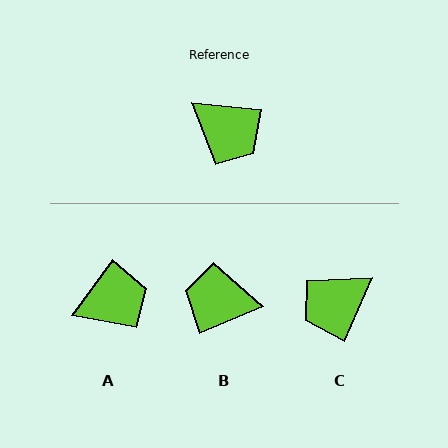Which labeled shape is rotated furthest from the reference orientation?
B, about 152 degrees away.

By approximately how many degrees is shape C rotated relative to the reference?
Approximately 109 degrees clockwise.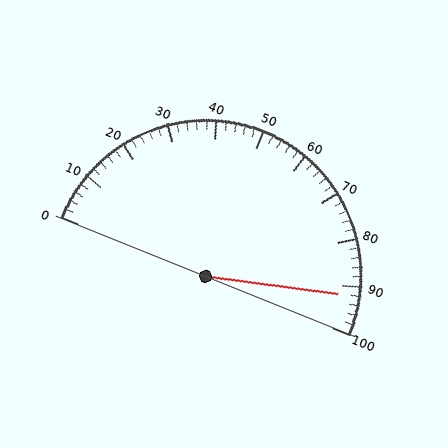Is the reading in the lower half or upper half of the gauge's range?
The reading is in the upper half of the range (0 to 100).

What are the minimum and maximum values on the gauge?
The gauge ranges from 0 to 100.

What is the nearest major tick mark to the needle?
The nearest major tick mark is 90.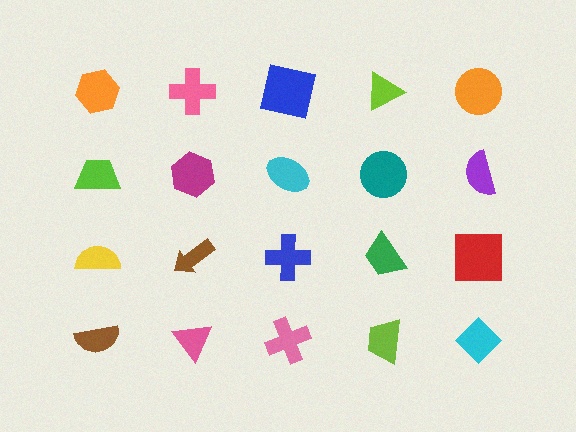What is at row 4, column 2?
A pink triangle.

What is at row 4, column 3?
A pink cross.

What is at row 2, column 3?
A cyan ellipse.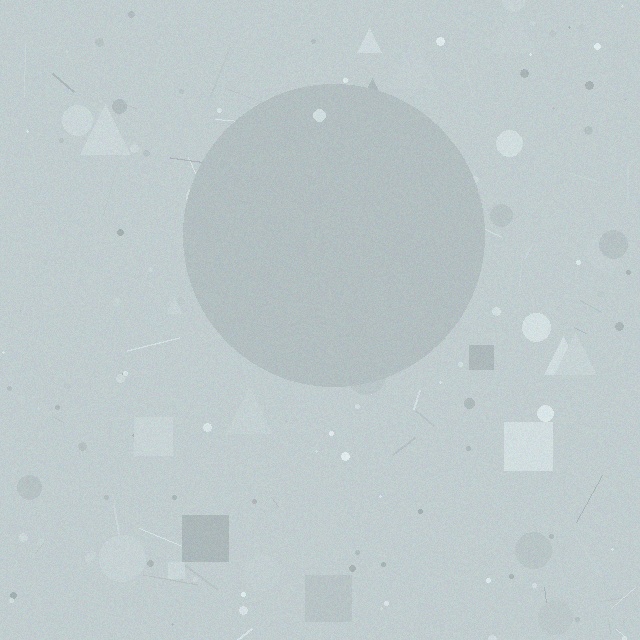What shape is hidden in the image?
A circle is hidden in the image.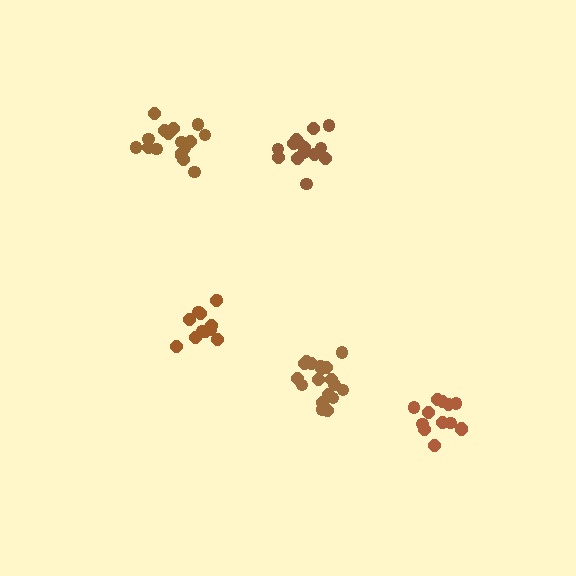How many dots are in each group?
Group 1: 14 dots, Group 2: 13 dots, Group 3: 18 dots, Group 4: 18 dots, Group 5: 12 dots (75 total).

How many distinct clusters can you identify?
There are 5 distinct clusters.